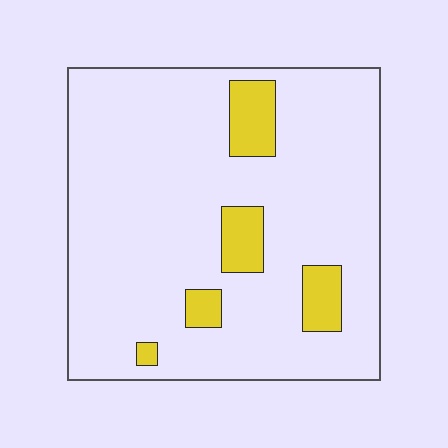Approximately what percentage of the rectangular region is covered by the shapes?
Approximately 10%.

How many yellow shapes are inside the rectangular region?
5.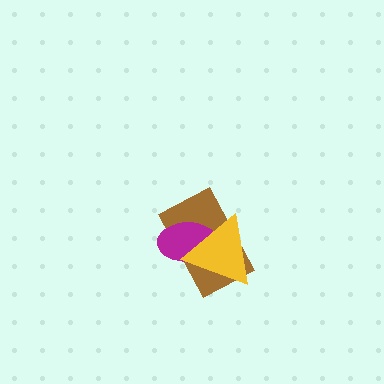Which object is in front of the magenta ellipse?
The yellow triangle is in front of the magenta ellipse.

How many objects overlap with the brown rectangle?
2 objects overlap with the brown rectangle.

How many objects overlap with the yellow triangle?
2 objects overlap with the yellow triangle.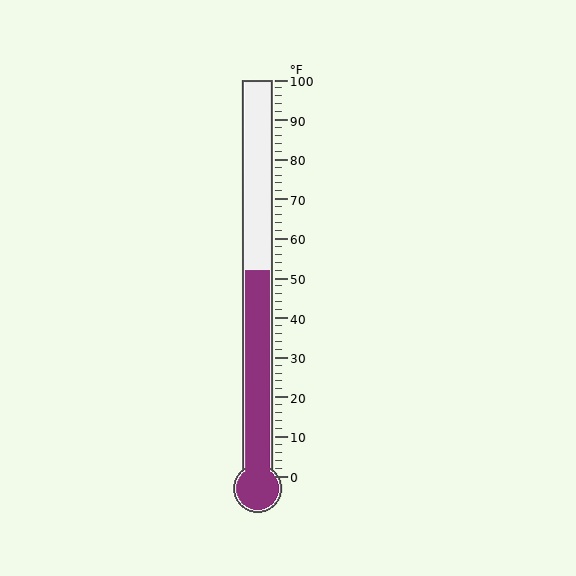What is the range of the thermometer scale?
The thermometer scale ranges from 0°F to 100°F.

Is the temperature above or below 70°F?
The temperature is below 70°F.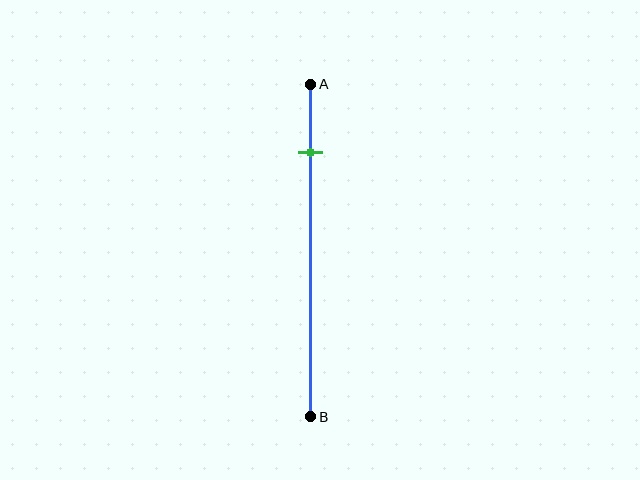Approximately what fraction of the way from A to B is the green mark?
The green mark is approximately 20% of the way from A to B.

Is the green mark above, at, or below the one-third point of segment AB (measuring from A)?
The green mark is above the one-third point of segment AB.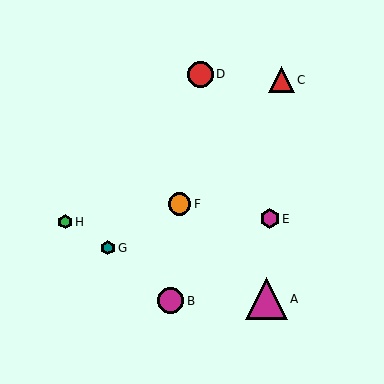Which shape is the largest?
The magenta triangle (labeled A) is the largest.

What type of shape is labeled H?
Shape H is a green hexagon.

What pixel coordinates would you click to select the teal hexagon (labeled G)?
Click at (108, 248) to select the teal hexagon G.